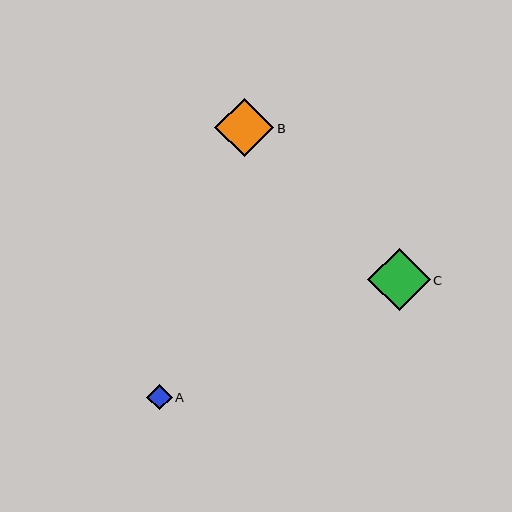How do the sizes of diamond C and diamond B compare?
Diamond C and diamond B are approximately the same size.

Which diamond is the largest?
Diamond C is the largest with a size of approximately 62 pixels.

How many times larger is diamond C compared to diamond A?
Diamond C is approximately 2.4 times the size of diamond A.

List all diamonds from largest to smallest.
From largest to smallest: C, B, A.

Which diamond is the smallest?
Diamond A is the smallest with a size of approximately 26 pixels.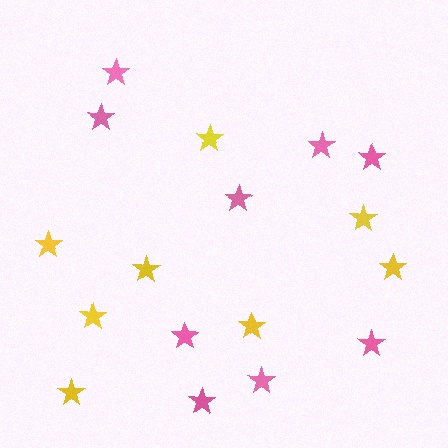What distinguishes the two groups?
There are 2 groups: one group of yellow stars (8) and one group of pink stars (9).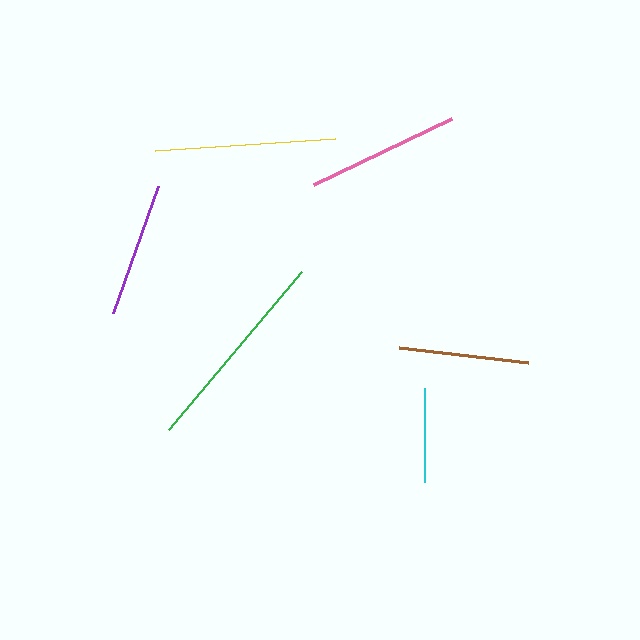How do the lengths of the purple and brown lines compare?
The purple and brown lines are approximately the same length.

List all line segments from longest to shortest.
From longest to shortest: green, yellow, pink, purple, brown, cyan.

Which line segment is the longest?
The green line is the longest at approximately 207 pixels.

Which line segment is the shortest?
The cyan line is the shortest at approximately 94 pixels.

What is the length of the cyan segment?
The cyan segment is approximately 94 pixels long.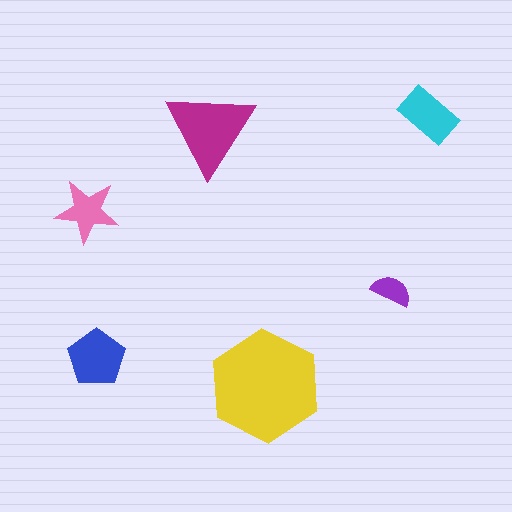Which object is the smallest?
The purple semicircle.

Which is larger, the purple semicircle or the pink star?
The pink star.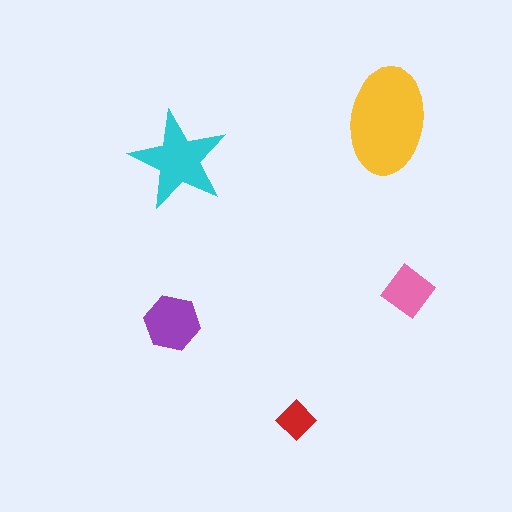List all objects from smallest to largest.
The red diamond, the pink diamond, the purple hexagon, the cyan star, the yellow ellipse.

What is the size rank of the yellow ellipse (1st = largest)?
1st.